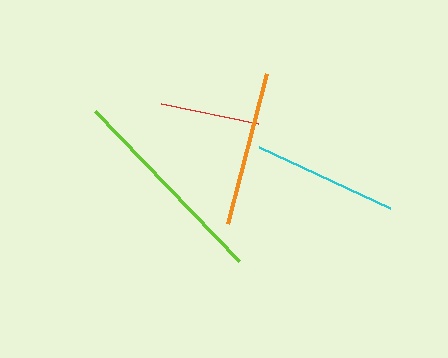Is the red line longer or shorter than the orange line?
The orange line is longer than the red line.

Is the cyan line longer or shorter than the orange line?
The orange line is longer than the cyan line.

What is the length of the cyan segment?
The cyan segment is approximately 145 pixels long.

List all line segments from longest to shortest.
From longest to shortest: lime, orange, cyan, red.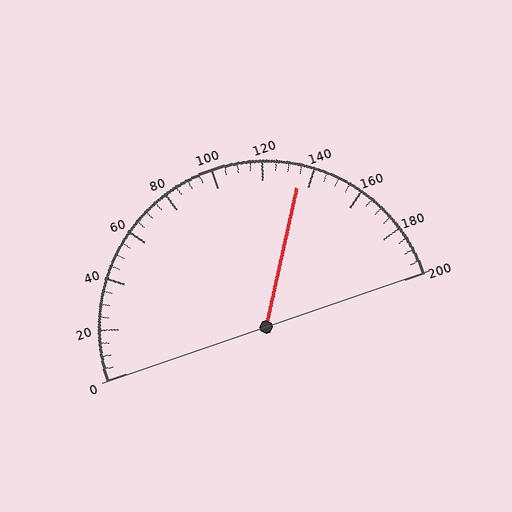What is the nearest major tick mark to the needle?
The nearest major tick mark is 140.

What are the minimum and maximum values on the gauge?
The gauge ranges from 0 to 200.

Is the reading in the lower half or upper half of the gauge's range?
The reading is in the upper half of the range (0 to 200).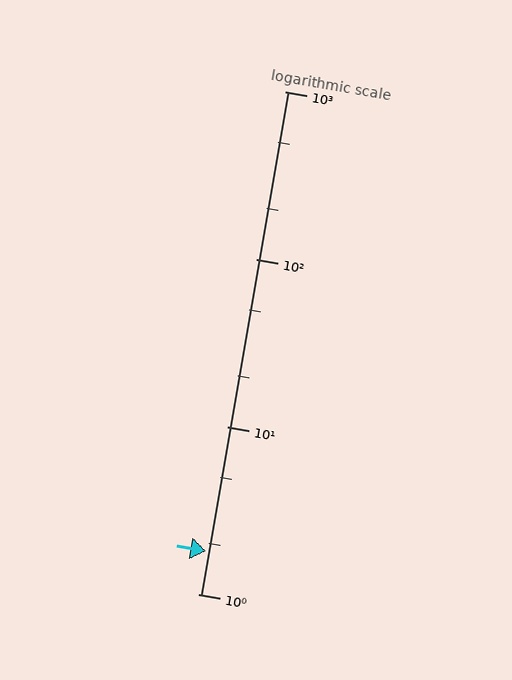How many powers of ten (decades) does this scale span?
The scale spans 3 decades, from 1 to 1000.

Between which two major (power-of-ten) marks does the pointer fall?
The pointer is between 1 and 10.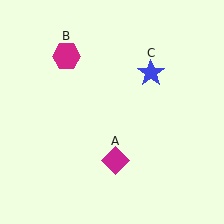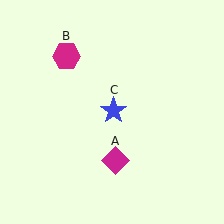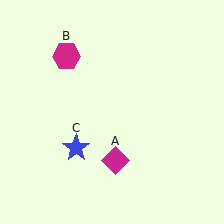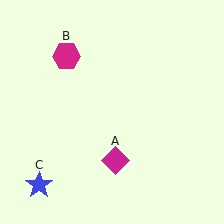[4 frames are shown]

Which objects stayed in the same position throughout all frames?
Magenta diamond (object A) and magenta hexagon (object B) remained stationary.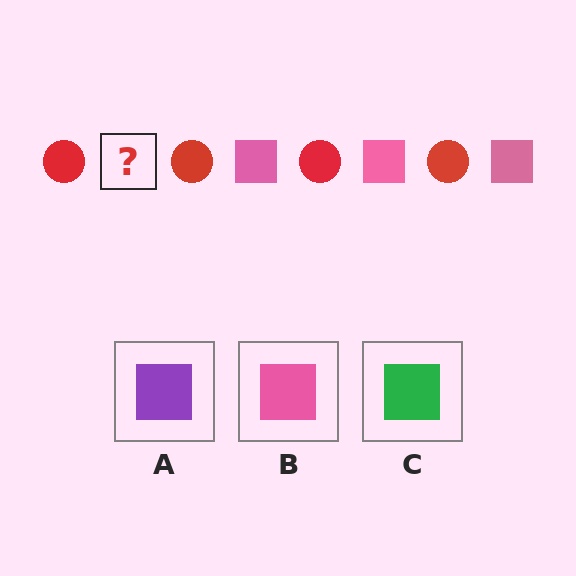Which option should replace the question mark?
Option B.